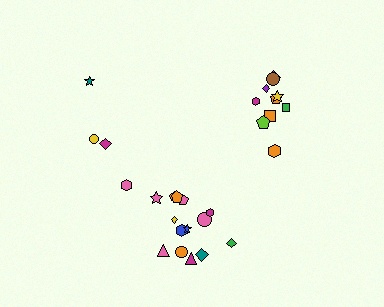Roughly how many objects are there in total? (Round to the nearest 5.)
Roughly 30 objects in total.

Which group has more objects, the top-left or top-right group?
The top-right group.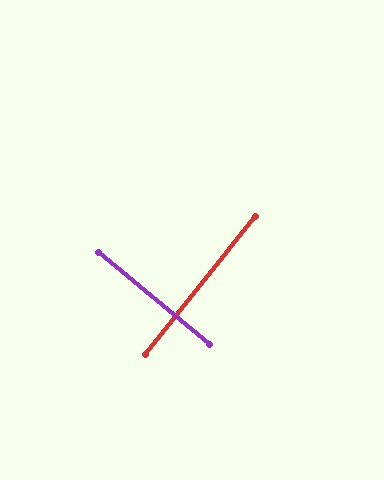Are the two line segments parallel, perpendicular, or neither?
Perpendicular — they meet at approximately 89°.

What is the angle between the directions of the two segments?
Approximately 89 degrees.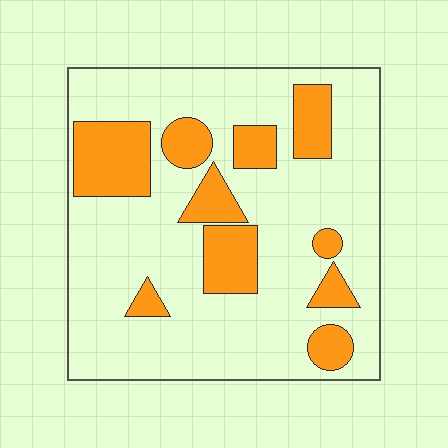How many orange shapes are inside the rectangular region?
10.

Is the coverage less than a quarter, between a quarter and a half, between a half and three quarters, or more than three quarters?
Less than a quarter.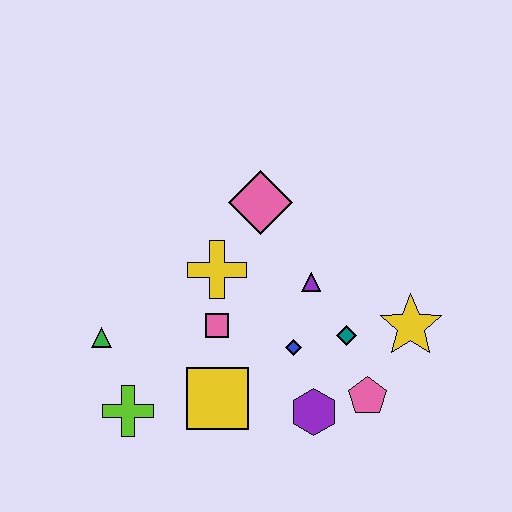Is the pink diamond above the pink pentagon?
Yes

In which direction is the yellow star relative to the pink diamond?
The yellow star is to the right of the pink diamond.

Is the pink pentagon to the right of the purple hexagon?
Yes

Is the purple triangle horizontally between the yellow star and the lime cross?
Yes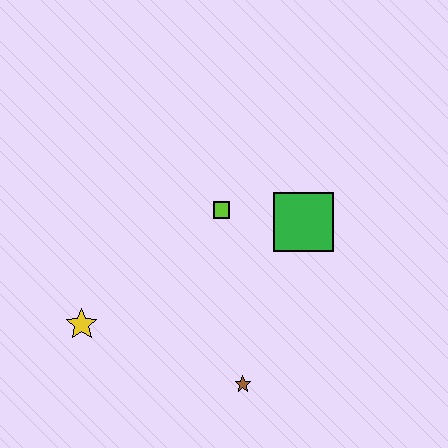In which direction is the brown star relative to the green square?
The brown star is below the green square.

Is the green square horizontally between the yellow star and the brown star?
No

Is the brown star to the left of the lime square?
No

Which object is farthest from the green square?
The yellow star is farthest from the green square.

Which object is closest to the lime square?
The green square is closest to the lime square.